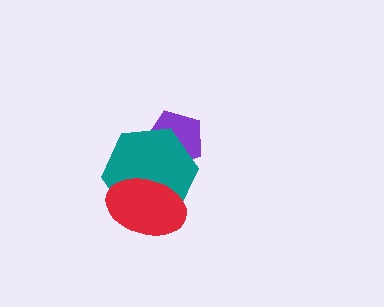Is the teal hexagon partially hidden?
Yes, it is partially covered by another shape.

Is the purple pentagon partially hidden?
Yes, it is partially covered by another shape.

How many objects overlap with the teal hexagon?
2 objects overlap with the teal hexagon.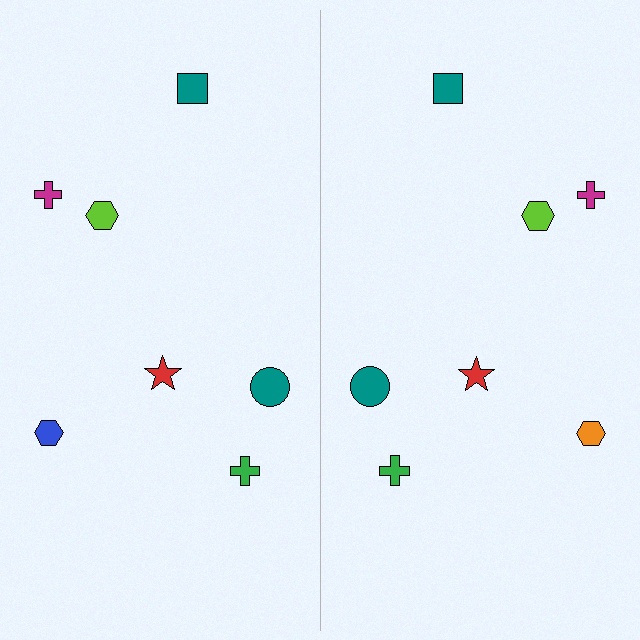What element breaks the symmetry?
The orange hexagon on the right side breaks the symmetry — its mirror counterpart is blue.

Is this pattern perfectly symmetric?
No, the pattern is not perfectly symmetric. The orange hexagon on the right side breaks the symmetry — its mirror counterpart is blue.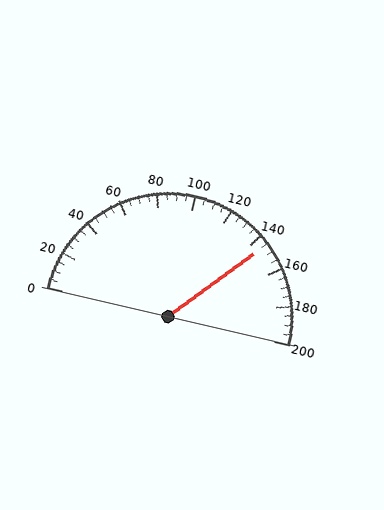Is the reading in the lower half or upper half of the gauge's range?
The reading is in the upper half of the range (0 to 200).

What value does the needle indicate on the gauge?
The needle indicates approximately 145.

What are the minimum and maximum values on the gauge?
The gauge ranges from 0 to 200.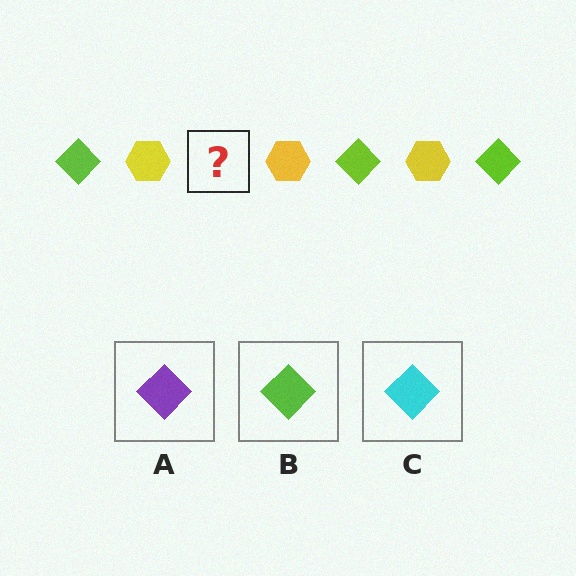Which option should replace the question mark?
Option B.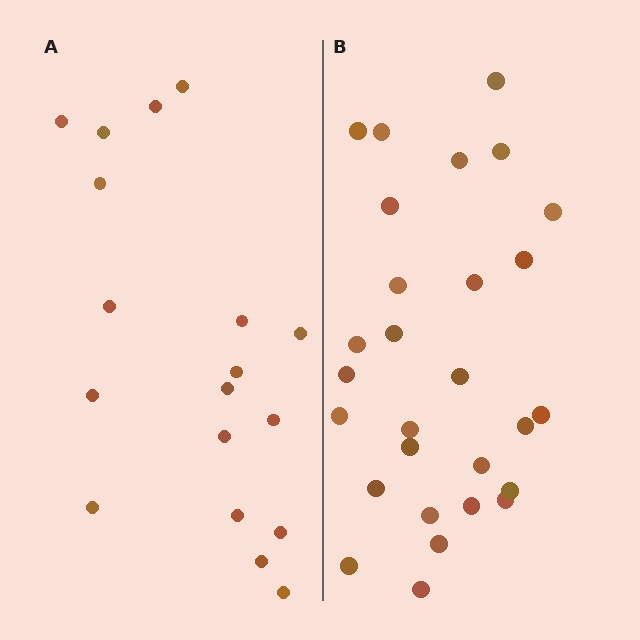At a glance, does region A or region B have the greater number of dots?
Region B (the right region) has more dots.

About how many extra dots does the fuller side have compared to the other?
Region B has roughly 10 or so more dots than region A.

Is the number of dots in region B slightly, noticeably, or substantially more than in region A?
Region B has substantially more. The ratio is roughly 1.6 to 1.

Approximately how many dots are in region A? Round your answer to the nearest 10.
About 20 dots. (The exact count is 18, which rounds to 20.)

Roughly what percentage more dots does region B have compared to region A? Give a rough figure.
About 55% more.